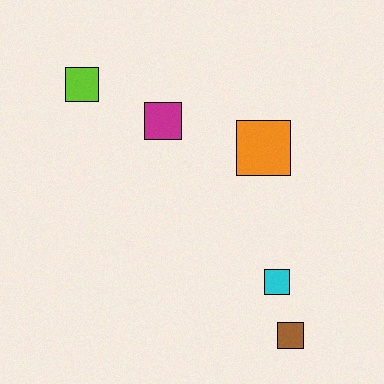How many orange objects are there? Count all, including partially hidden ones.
There is 1 orange object.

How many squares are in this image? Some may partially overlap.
There are 5 squares.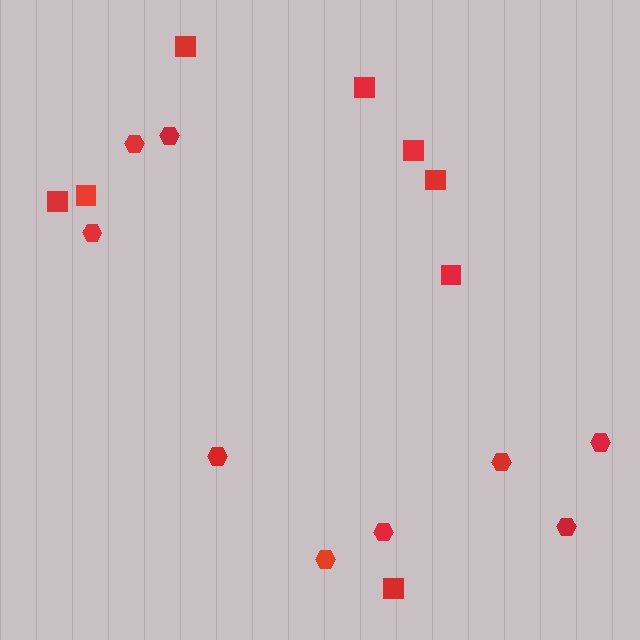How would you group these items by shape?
There are 2 groups: one group of hexagons (9) and one group of squares (8).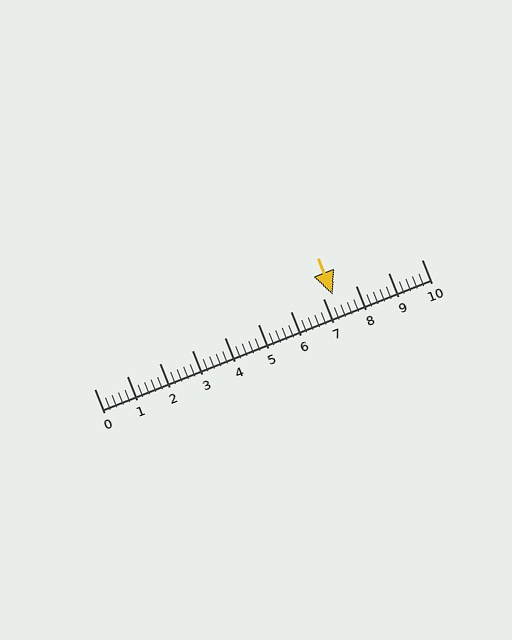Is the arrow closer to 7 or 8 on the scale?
The arrow is closer to 7.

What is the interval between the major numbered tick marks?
The major tick marks are spaced 1 units apart.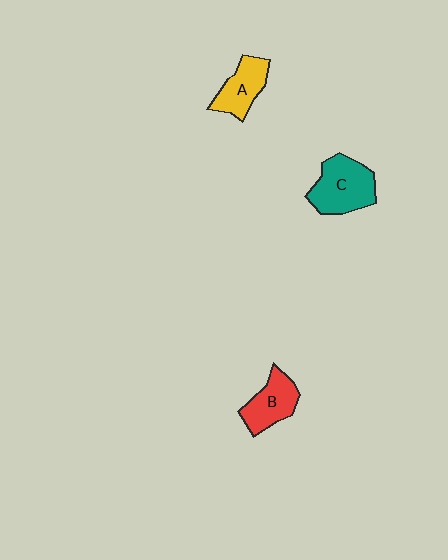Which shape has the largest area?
Shape C (teal).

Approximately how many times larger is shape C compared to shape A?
Approximately 1.4 times.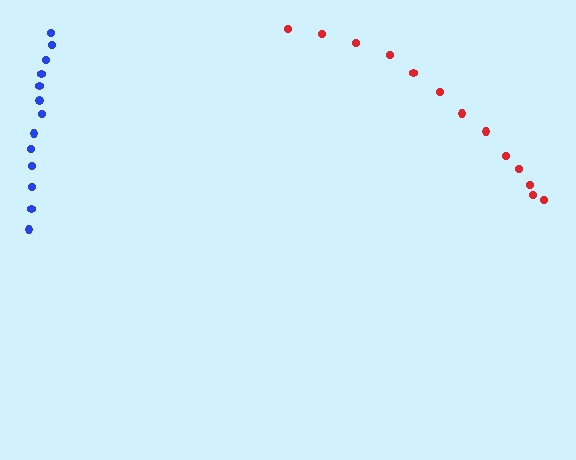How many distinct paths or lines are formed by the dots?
There are 2 distinct paths.